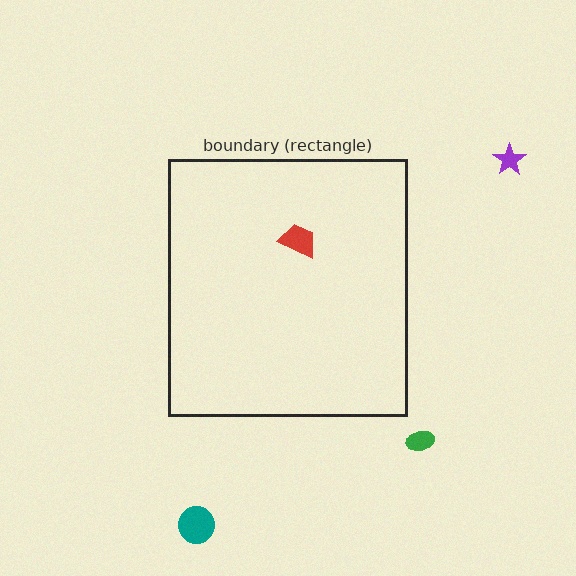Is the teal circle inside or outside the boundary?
Outside.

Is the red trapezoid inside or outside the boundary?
Inside.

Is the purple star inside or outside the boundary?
Outside.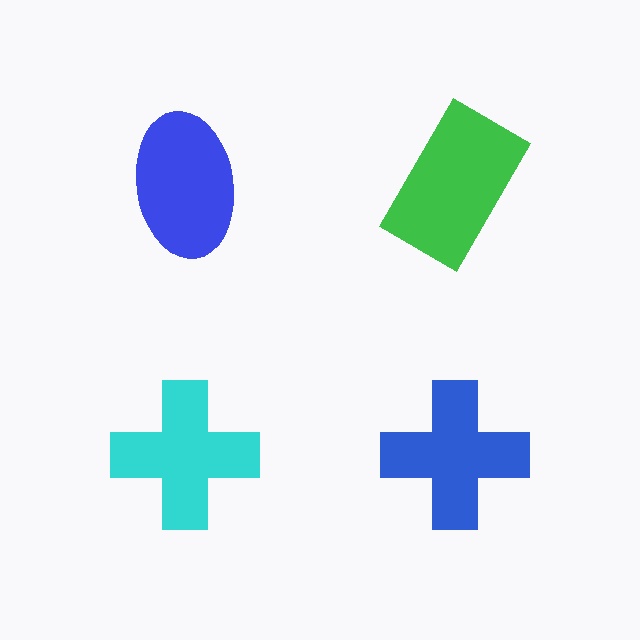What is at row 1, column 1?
A blue ellipse.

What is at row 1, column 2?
A green rectangle.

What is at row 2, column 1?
A cyan cross.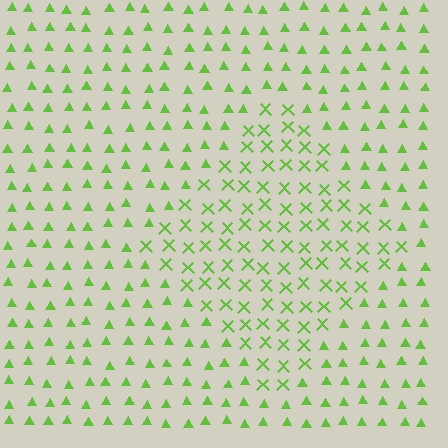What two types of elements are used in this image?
The image uses X marks inside the diamond region and triangles outside it.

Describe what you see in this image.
The image is filled with small lime elements arranged in a uniform grid. A diamond-shaped region contains X marks, while the surrounding area contains triangles. The boundary is defined purely by the change in element shape.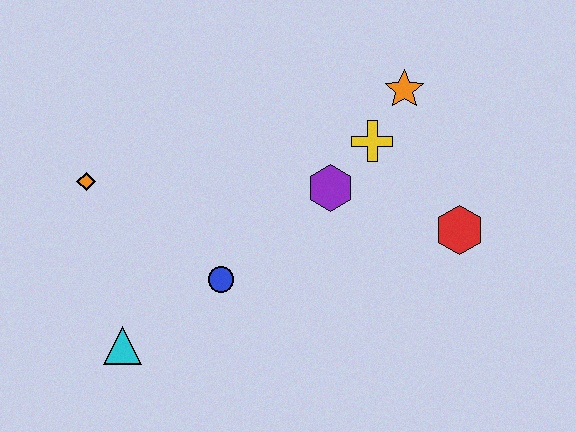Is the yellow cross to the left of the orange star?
Yes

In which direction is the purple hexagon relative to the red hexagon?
The purple hexagon is to the left of the red hexagon.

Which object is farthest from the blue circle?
The orange star is farthest from the blue circle.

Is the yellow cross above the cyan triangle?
Yes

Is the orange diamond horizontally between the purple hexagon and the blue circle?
No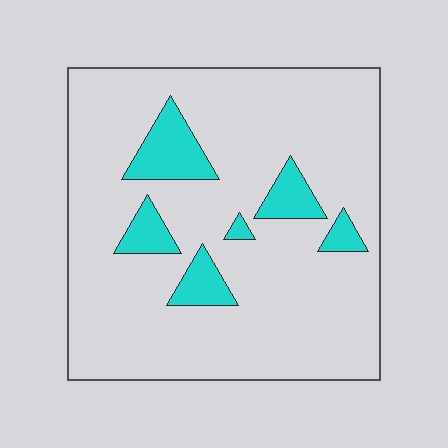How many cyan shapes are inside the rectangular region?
6.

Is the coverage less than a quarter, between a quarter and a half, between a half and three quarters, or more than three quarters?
Less than a quarter.